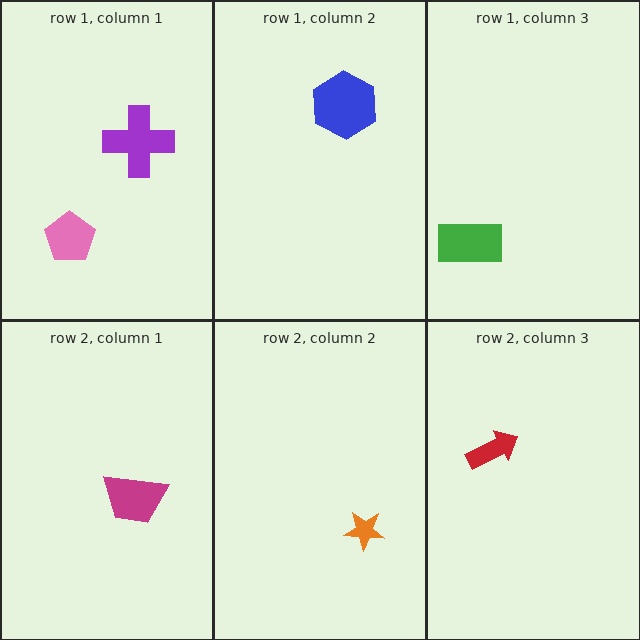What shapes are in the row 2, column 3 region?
The red arrow.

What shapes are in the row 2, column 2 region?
The orange star.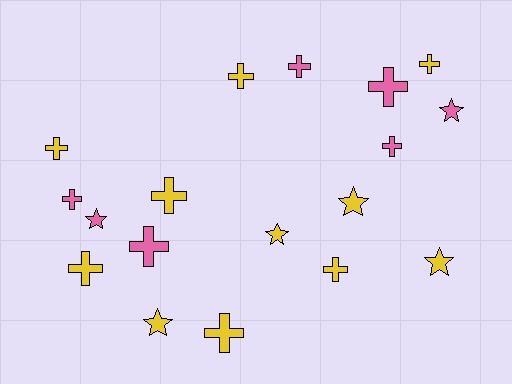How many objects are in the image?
There are 18 objects.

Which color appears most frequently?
Yellow, with 11 objects.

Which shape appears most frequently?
Cross, with 12 objects.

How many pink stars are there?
There are 2 pink stars.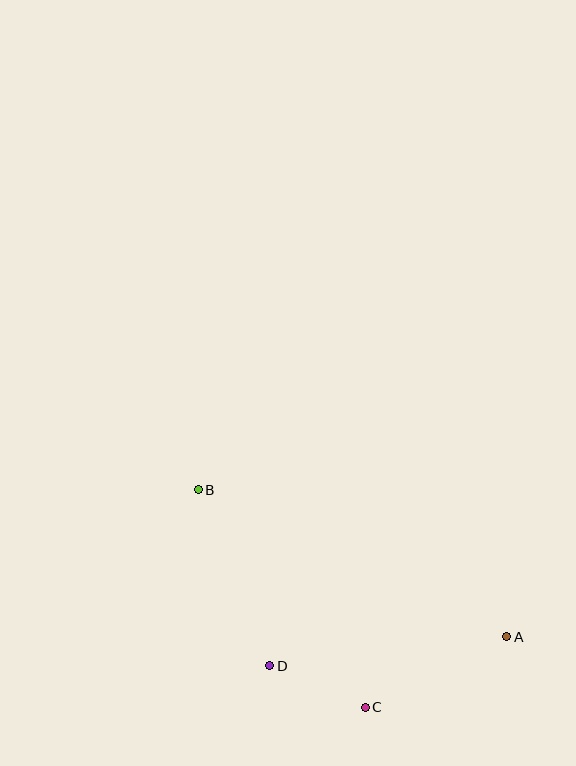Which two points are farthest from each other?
Points A and B are farthest from each other.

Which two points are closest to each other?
Points C and D are closest to each other.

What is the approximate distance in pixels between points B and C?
The distance between B and C is approximately 275 pixels.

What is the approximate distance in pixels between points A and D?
The distance between A and D is approximately 239 pixels.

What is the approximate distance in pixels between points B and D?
The distance between B and D is approximately 190 pixels.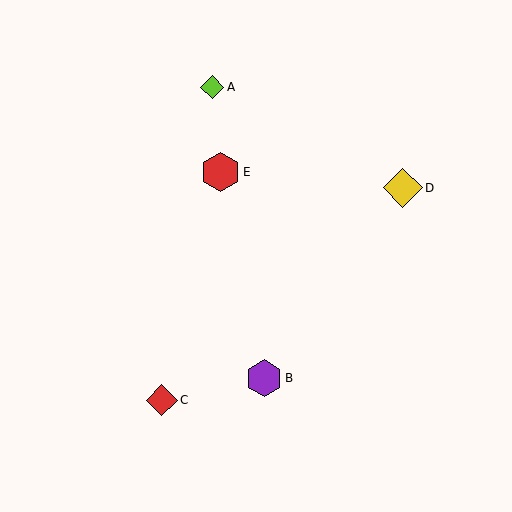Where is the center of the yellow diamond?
The center of the yellow diamond is at (403, 188).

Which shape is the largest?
The red hexagon (labeled E) is the largest.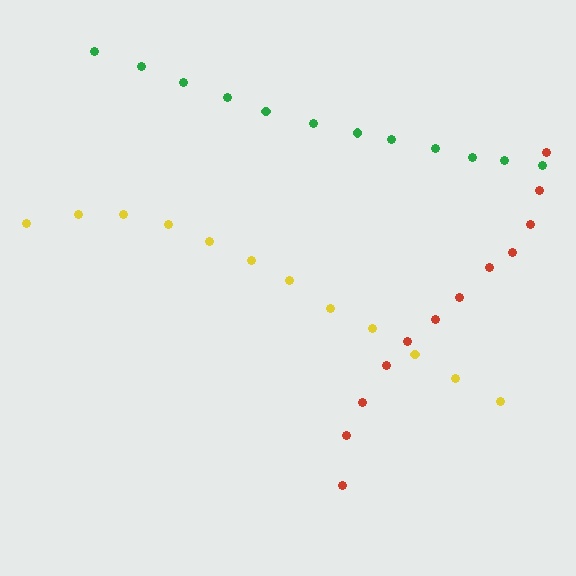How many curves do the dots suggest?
There are 3 distinct paths.